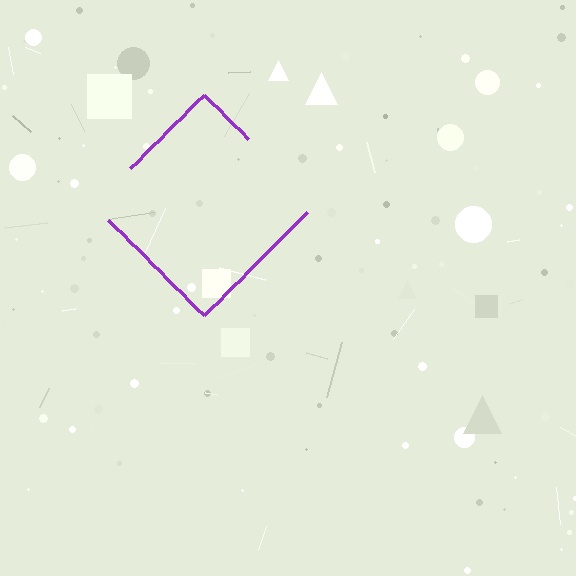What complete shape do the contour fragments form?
The contour fragments form a diamond.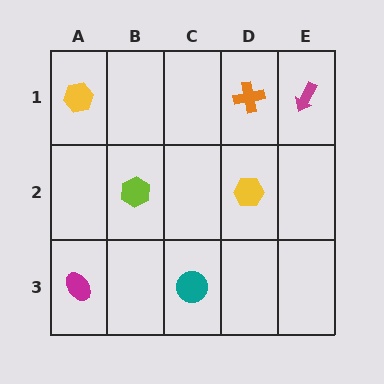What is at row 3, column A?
A magenta ellipse.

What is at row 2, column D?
A yellow hexagon.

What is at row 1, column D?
An orange cross.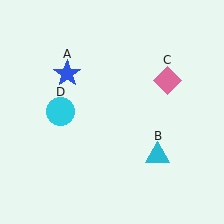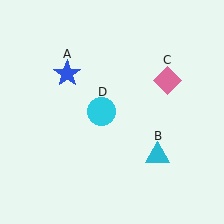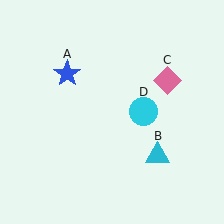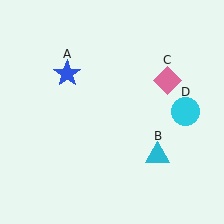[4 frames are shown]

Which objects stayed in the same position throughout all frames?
Blue star (object A) and cyan triangle (object B) and pink diamond (object C) remained stationary.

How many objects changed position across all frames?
1 object changed position: cyan circle (object D).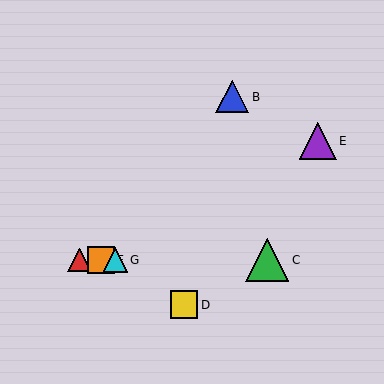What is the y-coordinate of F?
Object F is at y≈260.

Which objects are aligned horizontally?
Objects A, C, F, G are aligned horizontally.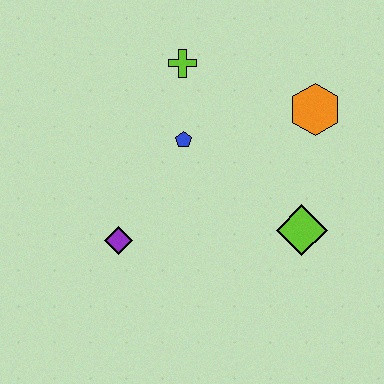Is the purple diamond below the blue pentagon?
Yes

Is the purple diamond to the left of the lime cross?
Yes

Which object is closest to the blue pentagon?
The lime cross is closest to the blue pentagon.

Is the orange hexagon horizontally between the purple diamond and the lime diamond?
No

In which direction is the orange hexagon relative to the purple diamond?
The orange hexagon is to the right of the purple diamond.